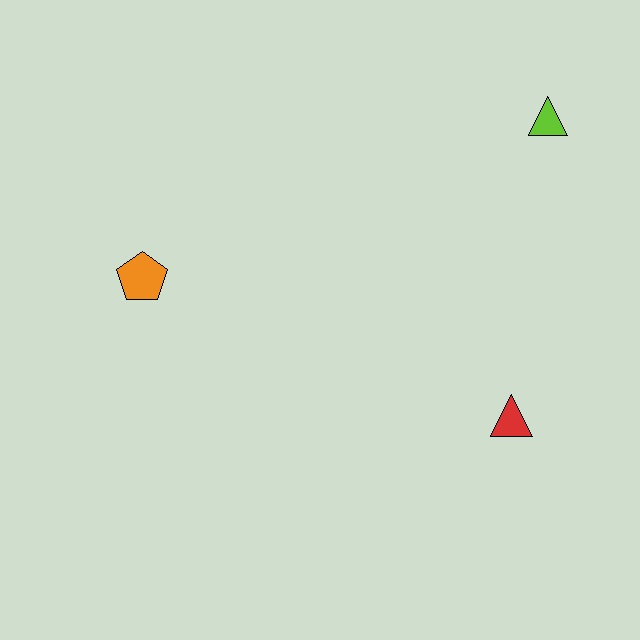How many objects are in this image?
There are 3 objects.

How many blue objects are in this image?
There are no blue objects.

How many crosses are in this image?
There are no crosses.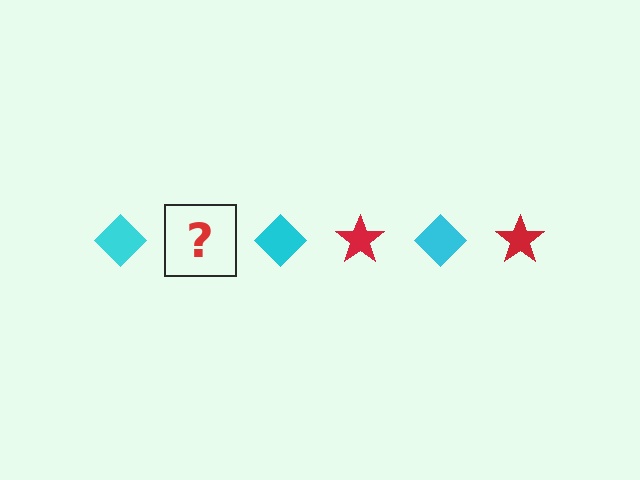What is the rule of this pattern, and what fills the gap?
The rule is that the pattern alternates between cyan diamond and red star. The gap should be filled with a red star.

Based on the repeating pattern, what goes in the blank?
The blank should be a red star.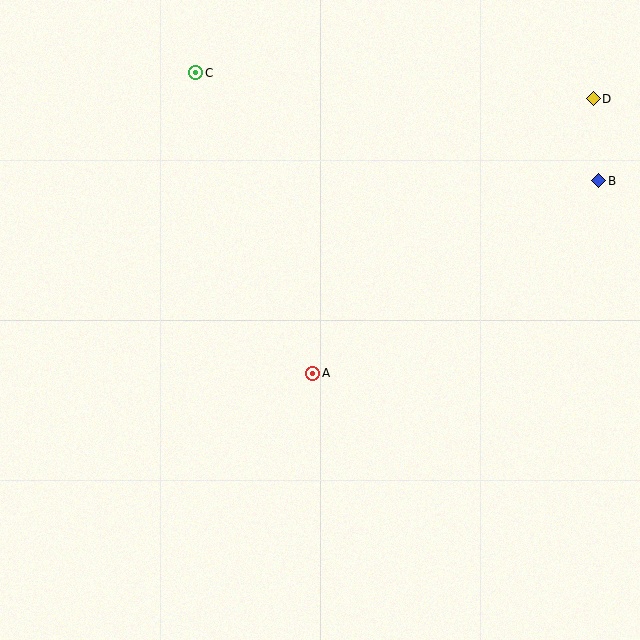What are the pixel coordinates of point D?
Point D is at (593, 99).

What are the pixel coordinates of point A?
Point A is at (313, 373).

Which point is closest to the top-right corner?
Point D is closest to the top-right corner.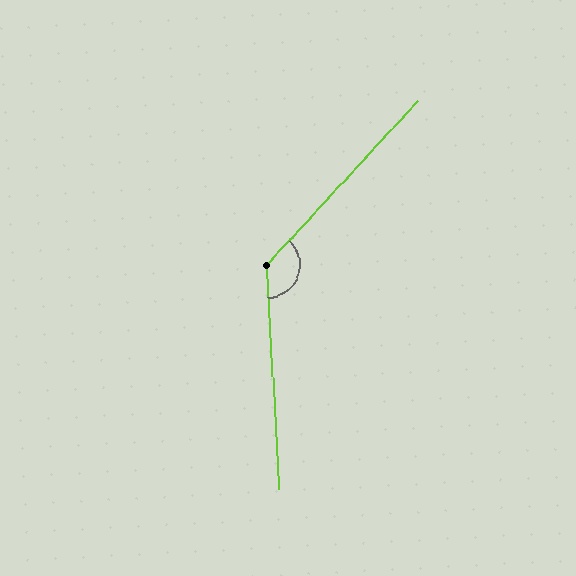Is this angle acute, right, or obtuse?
It is obtuse.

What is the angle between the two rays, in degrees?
Approximately 134 degrees.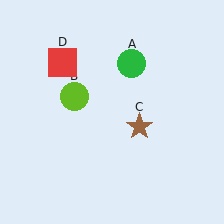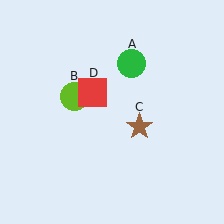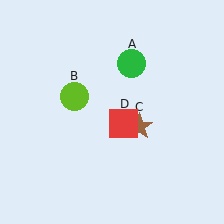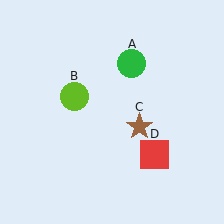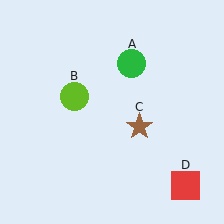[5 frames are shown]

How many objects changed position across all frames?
1 object changed position: red square (object D).